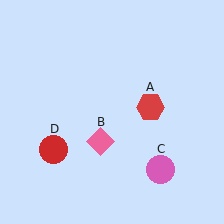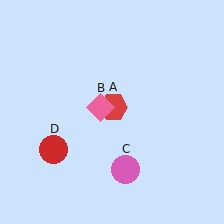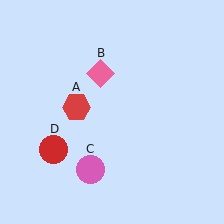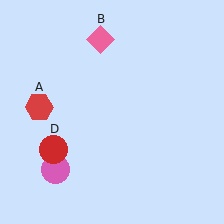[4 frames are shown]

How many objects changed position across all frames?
3 objects changed position: red hexagon (object A), pink diamond (object B), pink circle (object C).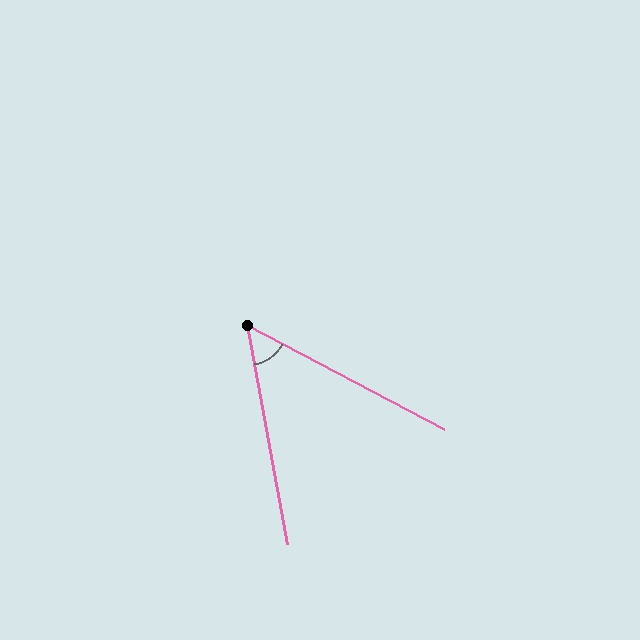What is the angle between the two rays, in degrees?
Approximately 52 degrees.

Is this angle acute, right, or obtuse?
It is acute.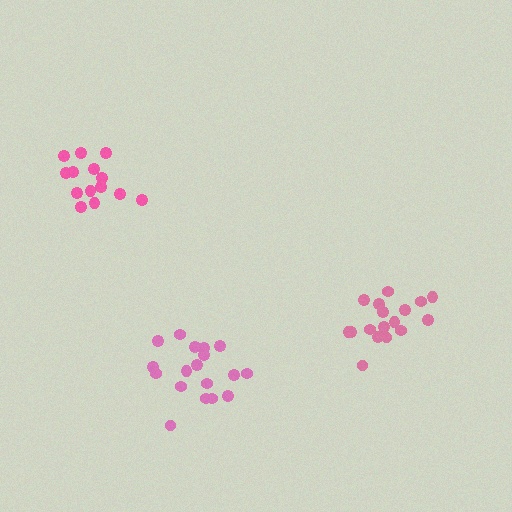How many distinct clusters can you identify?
There are 3 distinct clusters.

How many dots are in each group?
Group 1: 18 dots, Group 2: 18 dots, Group 3: 14 dots (50 total).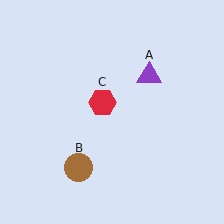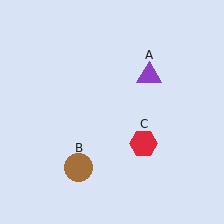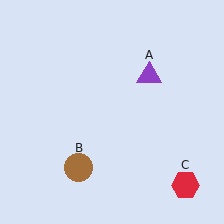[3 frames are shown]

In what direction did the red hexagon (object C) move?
The red hexagon (object C) moved down and to the right.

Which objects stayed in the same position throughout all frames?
Purple triangle (object A) and brown circle (object B) remained stationary.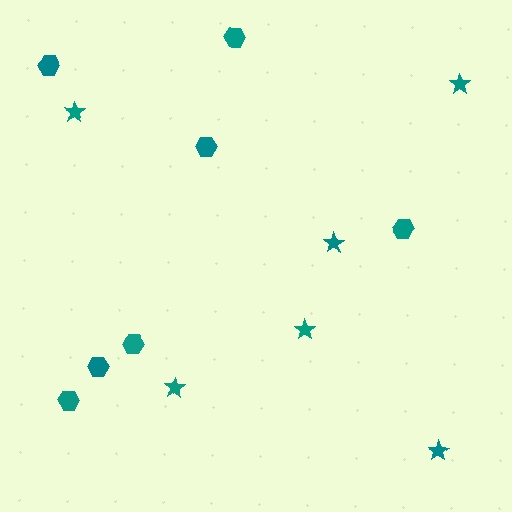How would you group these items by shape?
There are 2 groups: one group of stars (6) and one group of hexagons (7).